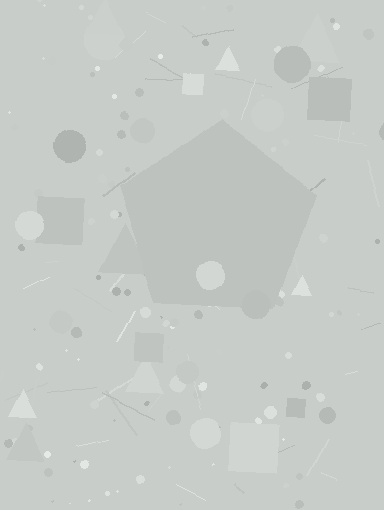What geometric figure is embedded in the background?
A pentagon is embedded in the background.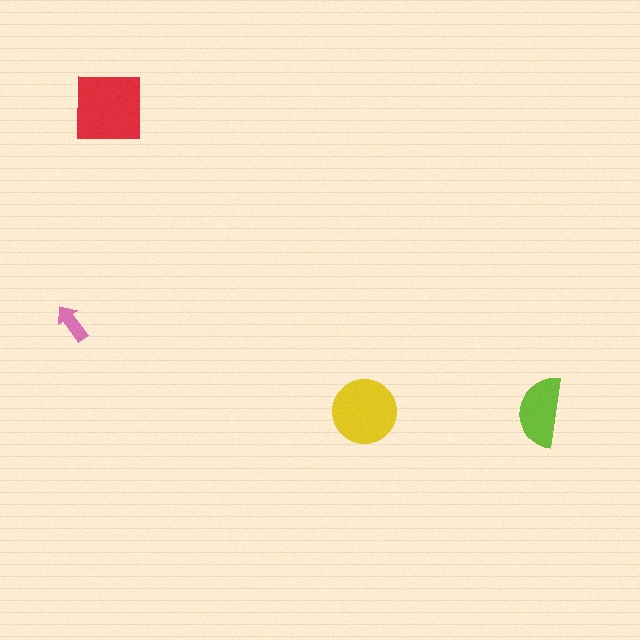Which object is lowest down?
The yellow circle is bottommost.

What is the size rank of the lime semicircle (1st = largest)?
3rd.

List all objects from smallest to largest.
The pink arrow, the lime semicircle, the yellow circle, the red square.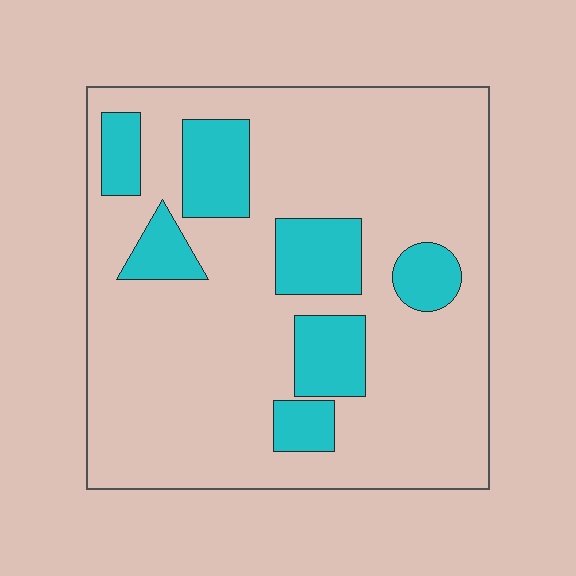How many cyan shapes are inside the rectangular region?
7.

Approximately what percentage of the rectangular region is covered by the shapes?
Approximately 20%.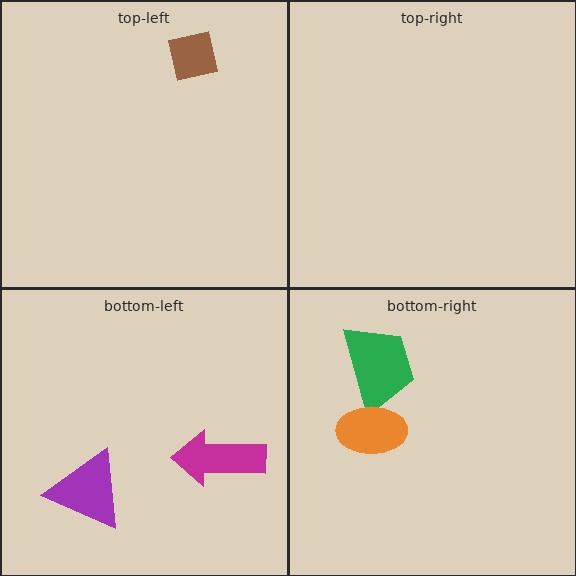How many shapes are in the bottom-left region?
2.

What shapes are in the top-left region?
The brown square.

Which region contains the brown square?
The top-left region.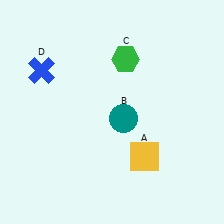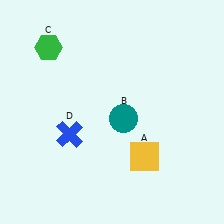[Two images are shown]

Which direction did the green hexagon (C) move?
The green hexagon (C) moved left.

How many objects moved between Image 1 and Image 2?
2 objects moved between the two images.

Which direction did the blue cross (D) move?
The blue cross (D) moved down.